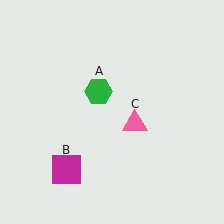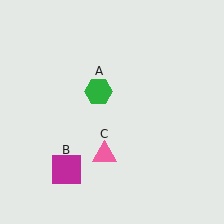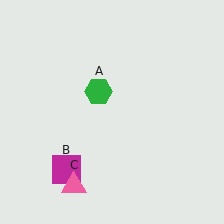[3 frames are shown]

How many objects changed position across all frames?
1 object changed position: pink triangle (object C).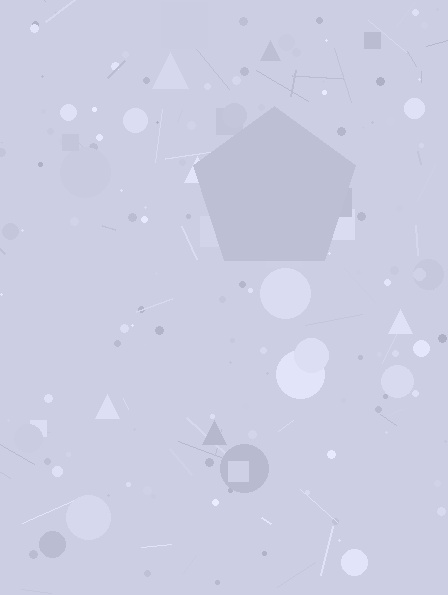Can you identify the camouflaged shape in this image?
The camouflaged shape is a pentagon.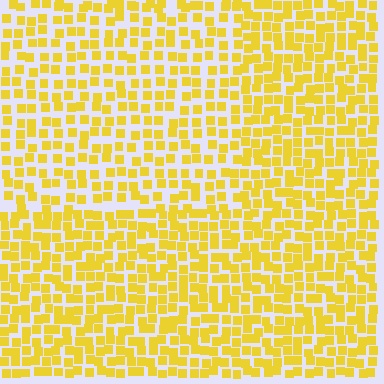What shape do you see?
I see a rectangle.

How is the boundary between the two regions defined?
The boundary is defined by a change in element density (approximately 1.5x ratio). All elements are the same color, size, and shape.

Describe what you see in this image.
The image contains small yellow elements arranged at two different densities. A rectangle-shaped region is visible where the elements are less densely packed than the surrounding area.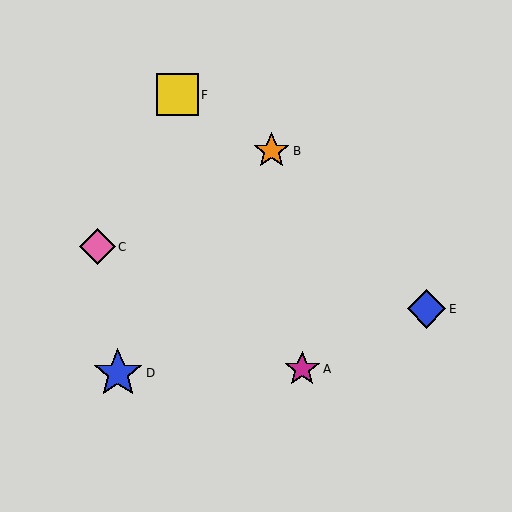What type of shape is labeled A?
Shape A is a magenta star.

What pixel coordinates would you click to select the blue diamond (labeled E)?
Click at (427, 309) to select the blue diamond E.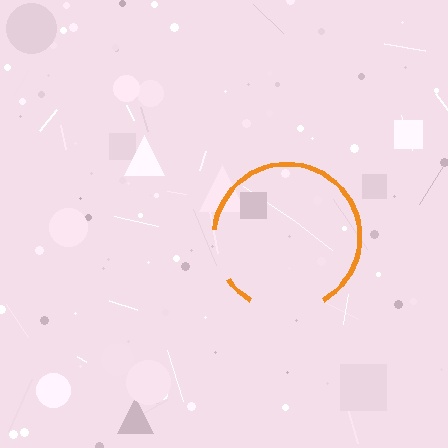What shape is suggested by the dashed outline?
The dashed outline suggests a circle.